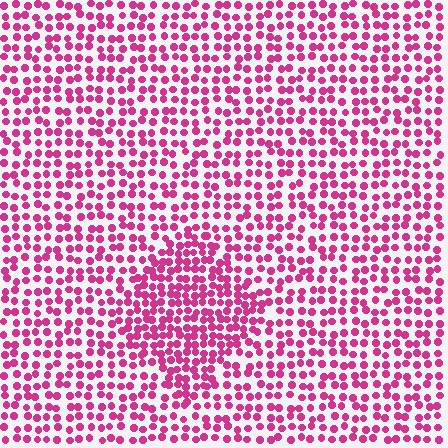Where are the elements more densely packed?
The elements are more densely packed inside the diamond boundary.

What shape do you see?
I see a diamond.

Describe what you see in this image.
The image contains small magenta elements arranged at two different densities. A diamond-shaped region is visible where the elements are more densely packed than the surrounding area.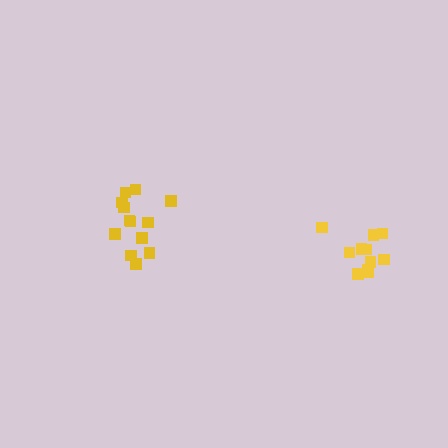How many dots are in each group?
Group 1: 11 dots, Group 2: 13 dots (24 total).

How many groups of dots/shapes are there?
There are 2 groups.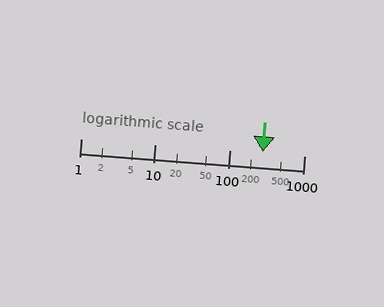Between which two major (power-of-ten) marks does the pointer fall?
The pointer is between 100 and 1000.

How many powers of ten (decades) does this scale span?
The scale spans 3 decades, from 1 to 1000.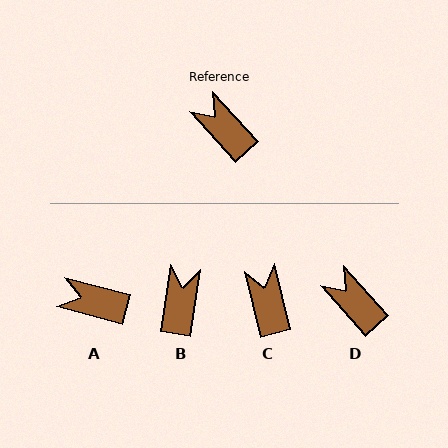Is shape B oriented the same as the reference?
No, it is off by about 51 degrees.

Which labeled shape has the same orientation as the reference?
D.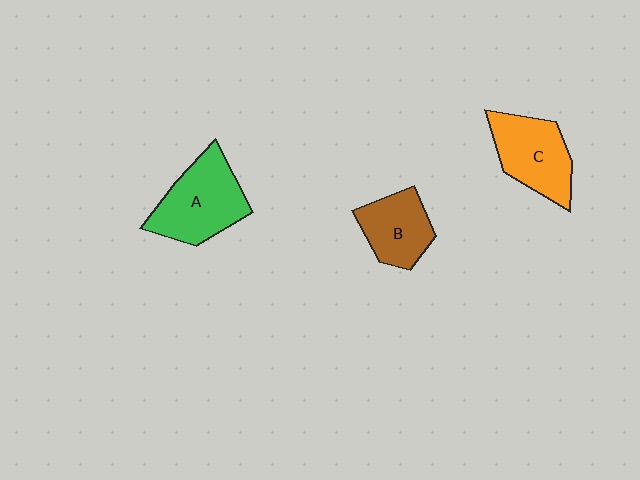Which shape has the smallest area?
Shape B (brown).